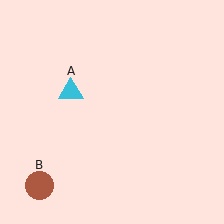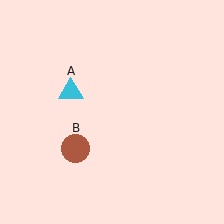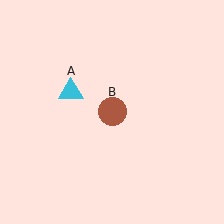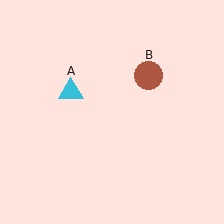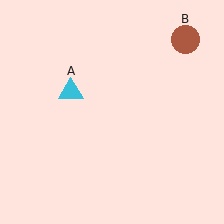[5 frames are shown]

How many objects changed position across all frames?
1 object changed position: brown circle (object B).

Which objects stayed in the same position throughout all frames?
Cyan triangle (object A) remained stationary.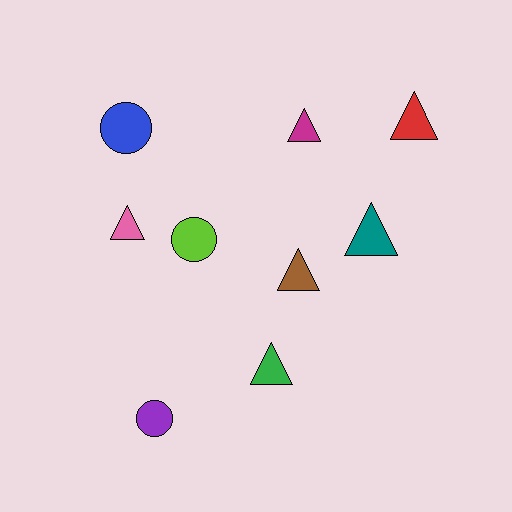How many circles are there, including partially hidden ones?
There are 3 circles.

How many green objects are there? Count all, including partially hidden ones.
There is 1 green object.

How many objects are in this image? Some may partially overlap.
There are 9 objects.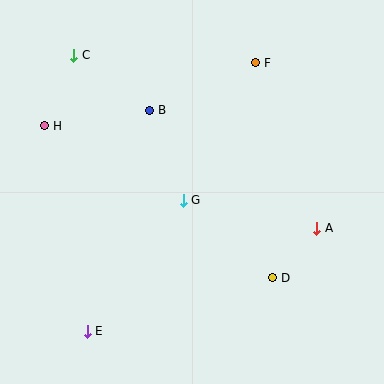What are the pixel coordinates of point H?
Point H is at (45, 126).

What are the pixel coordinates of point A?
Point A is at (317, 228).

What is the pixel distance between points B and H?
The distance between B and H is 106 pixels.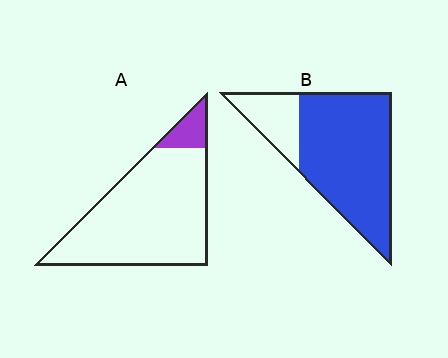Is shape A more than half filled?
No.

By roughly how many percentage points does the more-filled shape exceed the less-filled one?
By roughly 70 percentage points (B over A).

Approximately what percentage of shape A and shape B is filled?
A is approximately 10% and B is approximately 80%.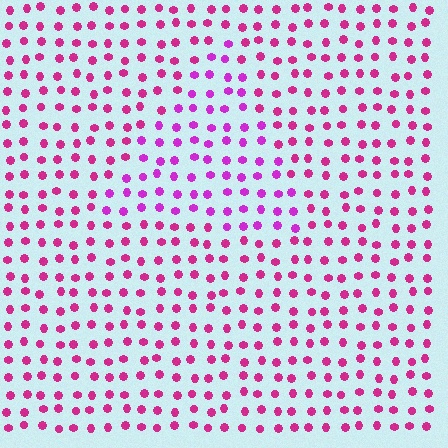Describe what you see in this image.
The image is filled with small magenta elements in a uniform arrangement. A triangle-shaped region is visible where the elements are tinted to a slightly different hue, forming a subtle color boundary.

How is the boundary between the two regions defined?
The boundary is defined purely by a slight shift in hue (about 25 degrees). Spacing, size, and orientation are identical on both sides.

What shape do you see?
I see a triangle.